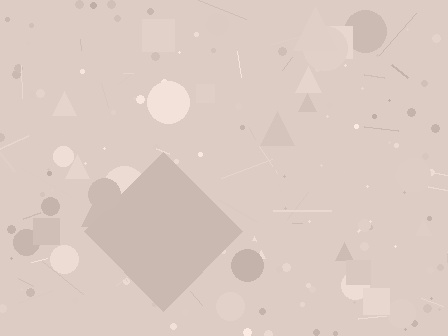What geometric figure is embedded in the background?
A diamond is embedded in the background.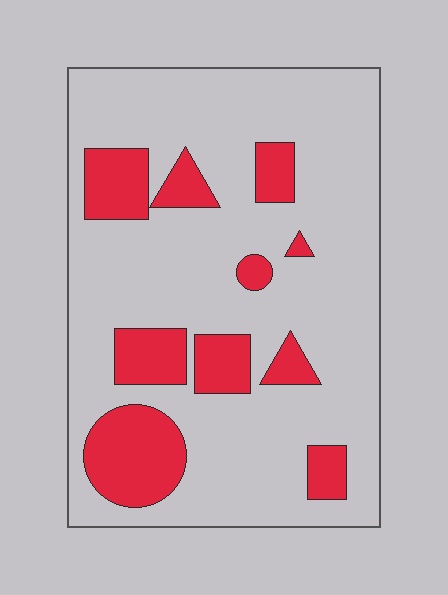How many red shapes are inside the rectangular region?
10.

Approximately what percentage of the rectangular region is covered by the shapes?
Approximately 20%.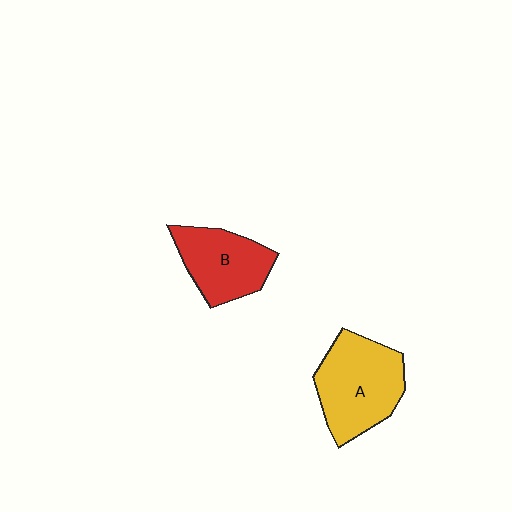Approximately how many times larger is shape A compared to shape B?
Approximately 1.3 times.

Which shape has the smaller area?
Shape B (red).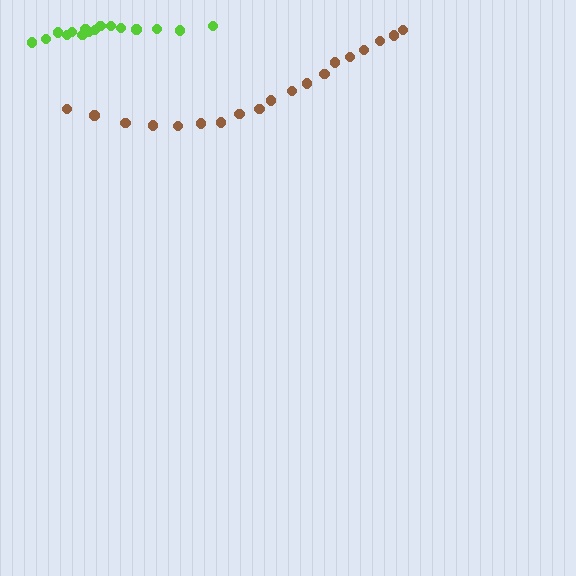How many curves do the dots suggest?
There are 2 distinct paths.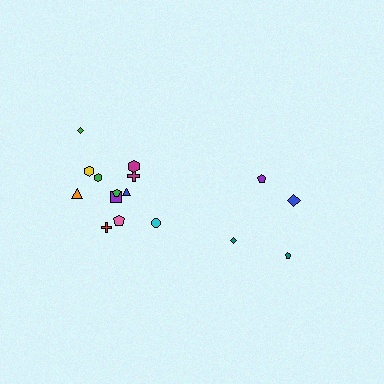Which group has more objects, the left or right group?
The left group.